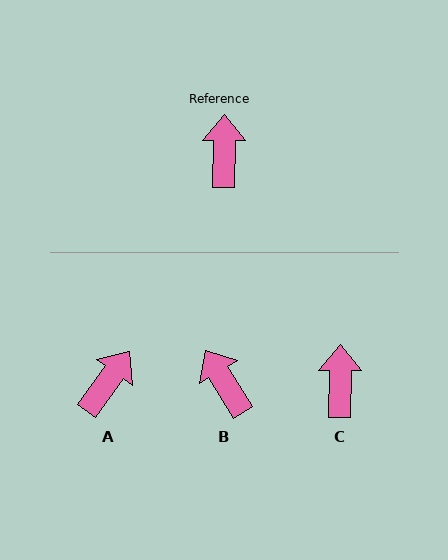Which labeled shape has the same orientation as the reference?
C.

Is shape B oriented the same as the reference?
No, it is off by about 32 degrees.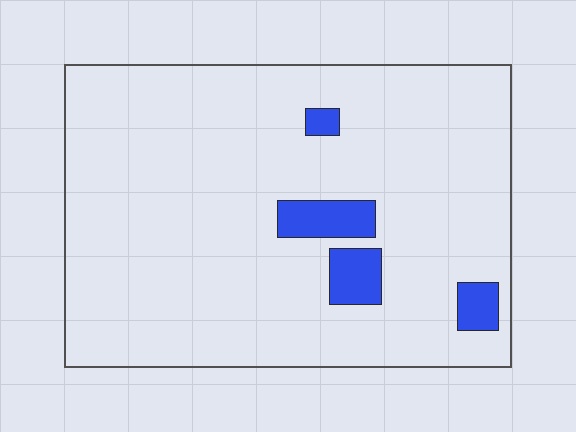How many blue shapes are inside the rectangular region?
4.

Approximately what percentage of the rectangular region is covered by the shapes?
Approximately 5%.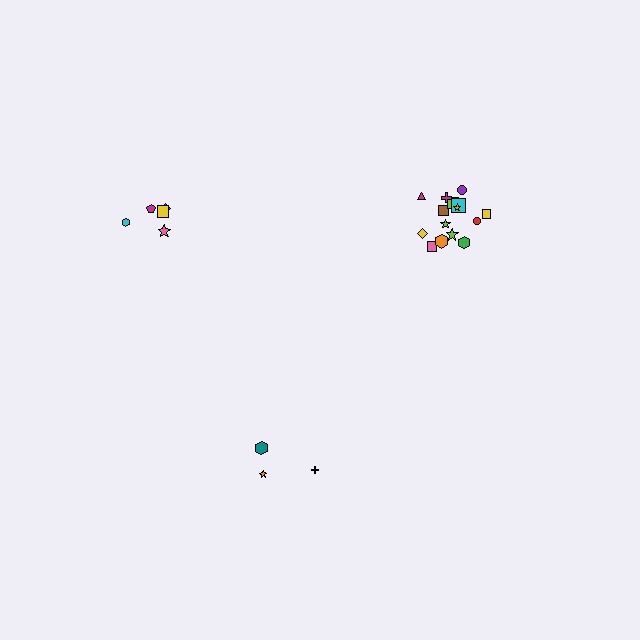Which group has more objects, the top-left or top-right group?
The top-right group.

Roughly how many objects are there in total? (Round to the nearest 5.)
Roughly 25 objects in total.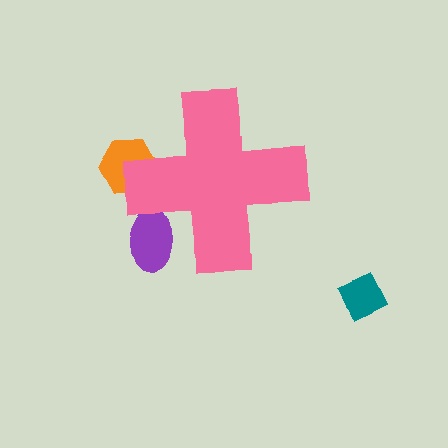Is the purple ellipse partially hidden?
Yes, the purple ellipse is partially hidden behind the pink cross.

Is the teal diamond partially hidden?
No, the teal diamond is fully visible.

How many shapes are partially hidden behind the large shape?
2 shapes are partially hidden.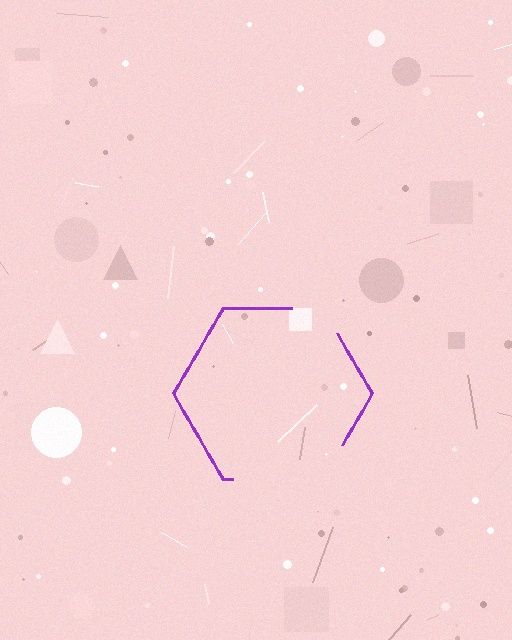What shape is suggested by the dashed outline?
The dashed outline suggests a hexagon.